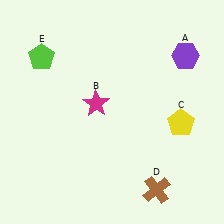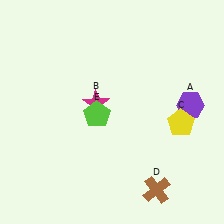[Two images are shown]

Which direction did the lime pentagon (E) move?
The lime pentagon (E) moved down.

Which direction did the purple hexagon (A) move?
The purple hexagon (A) moved down.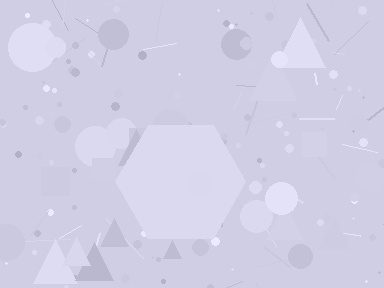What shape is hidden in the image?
A hexagon is hidden in the image.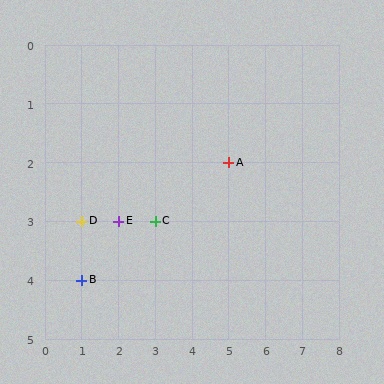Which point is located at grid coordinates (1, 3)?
Point D is at (1, 3).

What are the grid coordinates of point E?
Point E is at grid coordinates (2, 3).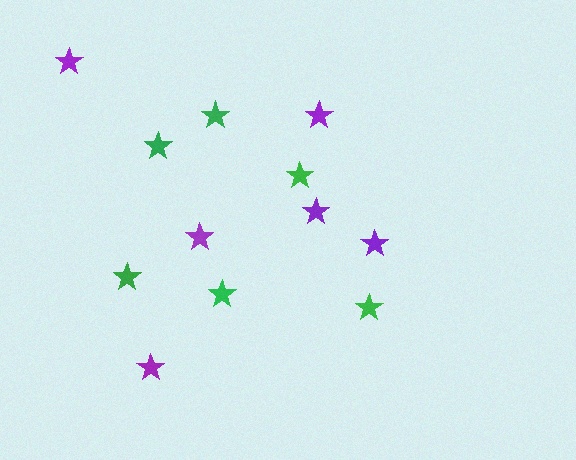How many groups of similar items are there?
There are 2 groups: one group of green stars (6) and one group of purple stars (6).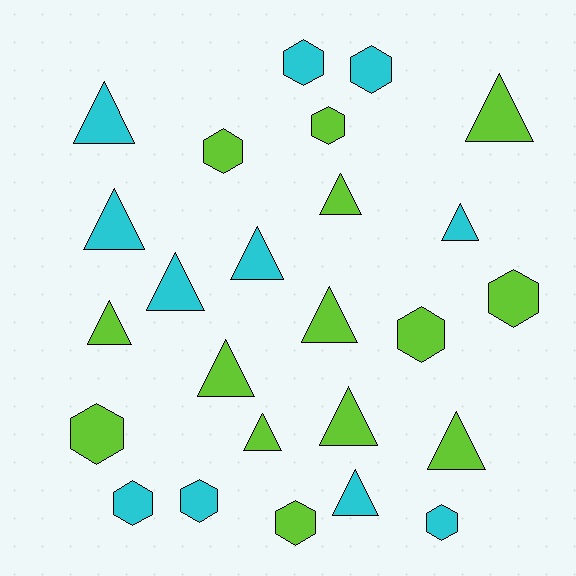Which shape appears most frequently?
Triangle, with 14 objects.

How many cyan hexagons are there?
There are 5 cyan hexagons.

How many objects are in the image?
There are 25 objects.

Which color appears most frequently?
Lime, with 14 objects.